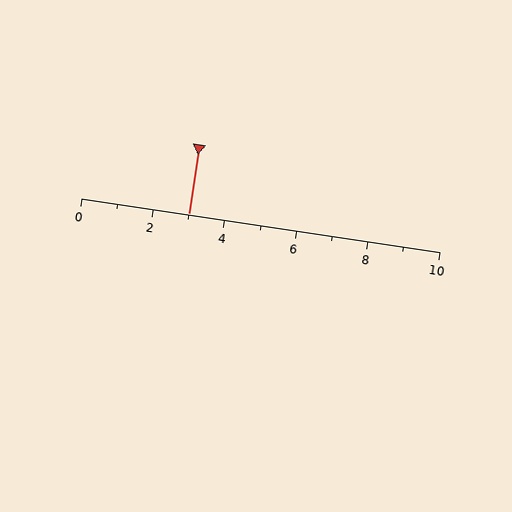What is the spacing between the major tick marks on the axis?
The major ticks are spaced 2 apart.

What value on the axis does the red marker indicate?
The marker indicates approximately 3.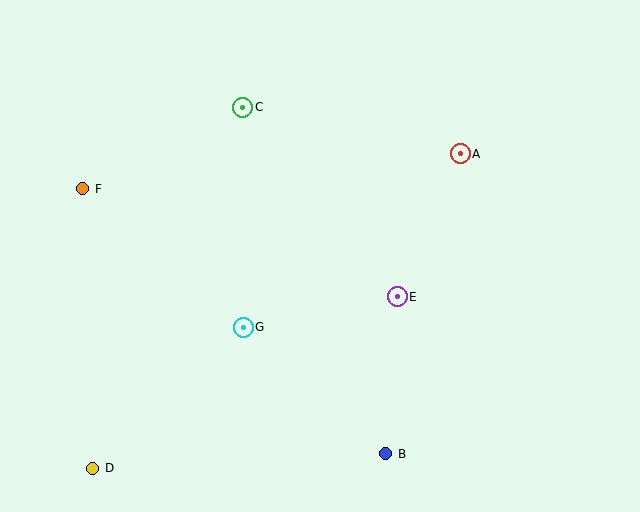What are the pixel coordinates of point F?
Point F is at (83, 189).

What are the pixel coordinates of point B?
Point B is at (386, 454).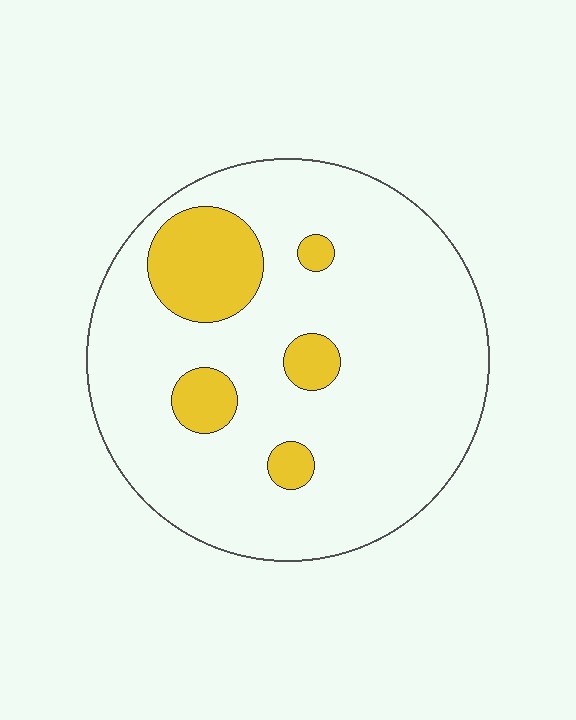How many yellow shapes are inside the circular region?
5.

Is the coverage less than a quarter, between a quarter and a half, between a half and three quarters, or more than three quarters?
Less than a quarter.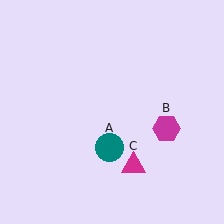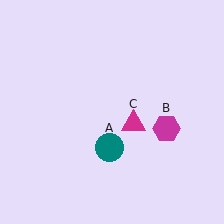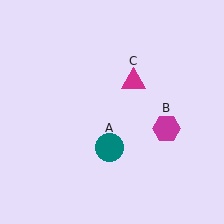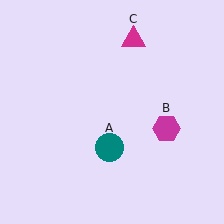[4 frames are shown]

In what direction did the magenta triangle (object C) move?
The magenta triangle (object C) moved up.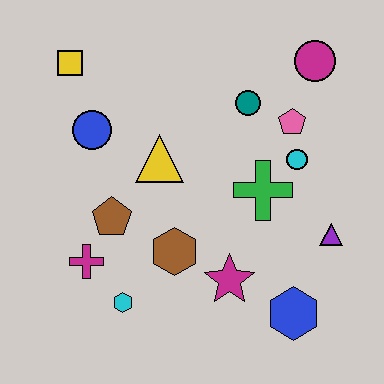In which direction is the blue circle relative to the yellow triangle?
The blue circle is to the left of the yellow triangle.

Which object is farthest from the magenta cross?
The magenta circle is farthest from the magenta cross.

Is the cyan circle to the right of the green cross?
Yes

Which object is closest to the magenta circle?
The pink pentagon is closest to the magenta circle.